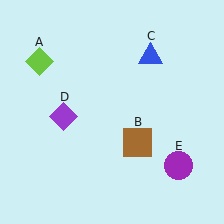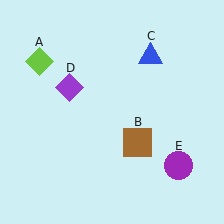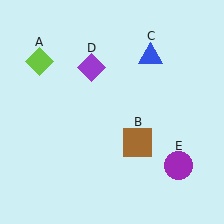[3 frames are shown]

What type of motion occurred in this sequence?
The purple diamond (object D) rotated clockwise around the center of the scene.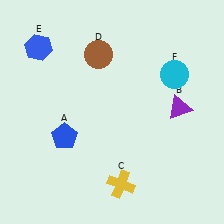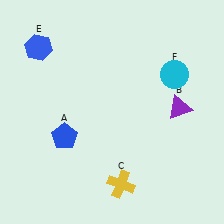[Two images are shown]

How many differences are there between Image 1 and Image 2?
There is 1 difference between the two images.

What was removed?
The brown circle (D) was removed in Image 2.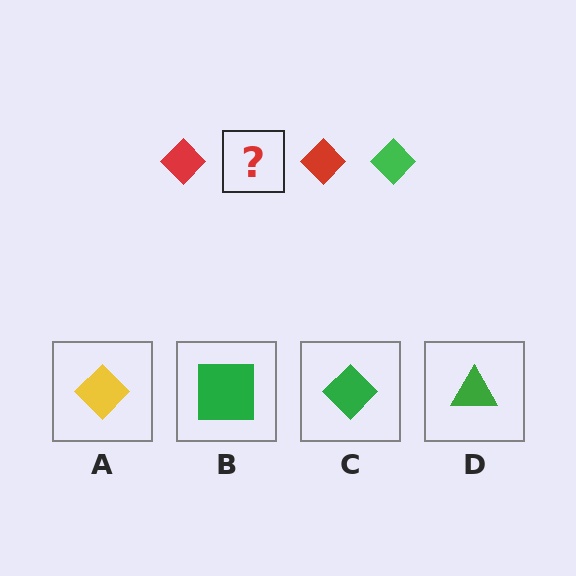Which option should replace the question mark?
Option C.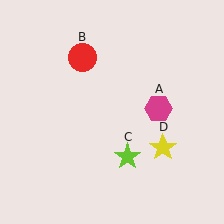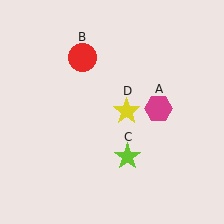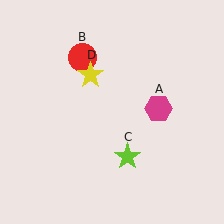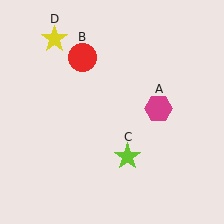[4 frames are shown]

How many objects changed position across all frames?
1 object changed position: yellow star (object D).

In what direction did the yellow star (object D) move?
The yellow star (object D) moved up and to the left.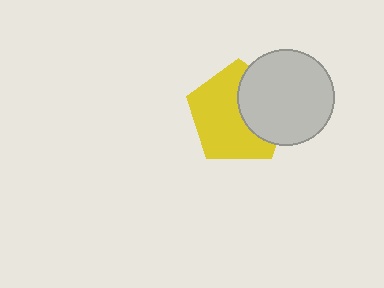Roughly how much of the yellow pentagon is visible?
About half of it is visible (roughly 63%).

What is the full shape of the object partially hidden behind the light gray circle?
The partially hidden object is a yellow pentagon.